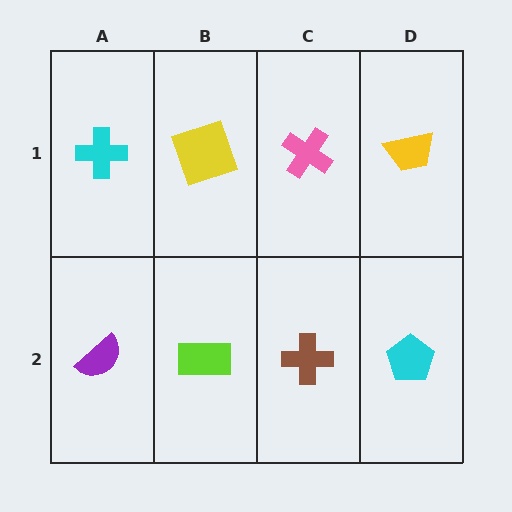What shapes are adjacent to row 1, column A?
A purple semicircle (row 2, column A), a yellow square (row 1, column B).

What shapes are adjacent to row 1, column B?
A lime rectangle (row 2, column B), a cyan cross (row 1, column A), a pink cross (row 1, column C).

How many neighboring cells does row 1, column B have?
3.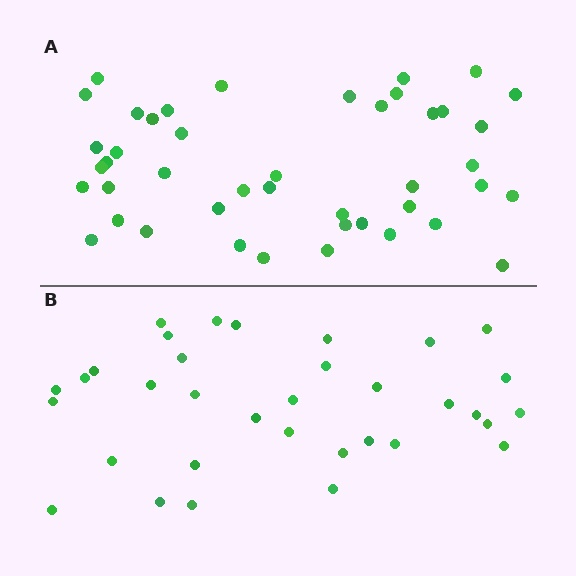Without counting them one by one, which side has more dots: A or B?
Region A (the top region) has more dots.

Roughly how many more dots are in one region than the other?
Region A has roughly 10 or so more dots than region B.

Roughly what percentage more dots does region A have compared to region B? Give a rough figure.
About 30% more.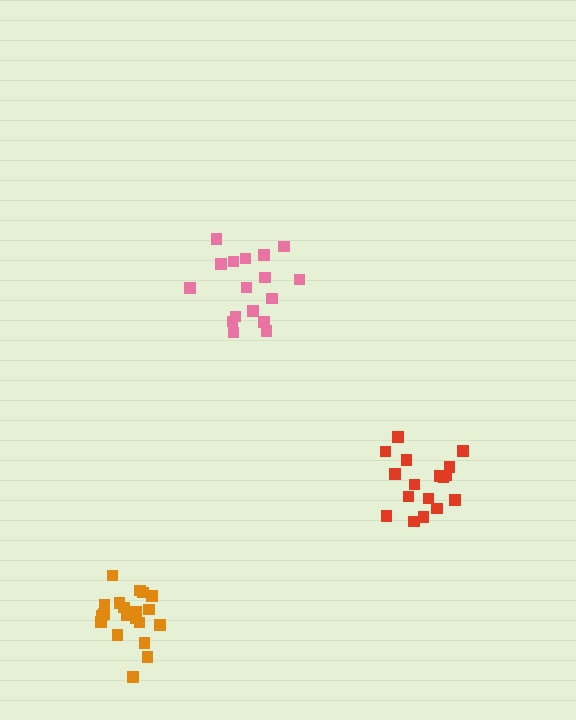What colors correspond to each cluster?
The clusters are colored: pink, red, orange.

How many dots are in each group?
Group 1: 17 dots, Group 2: 17 dots, Group 3: 20 dots (54 total).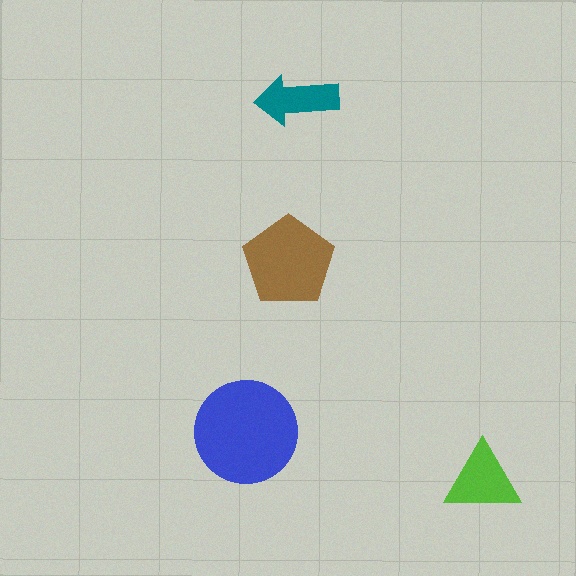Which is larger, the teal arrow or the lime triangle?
The lime triangle.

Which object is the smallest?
The teal arrow.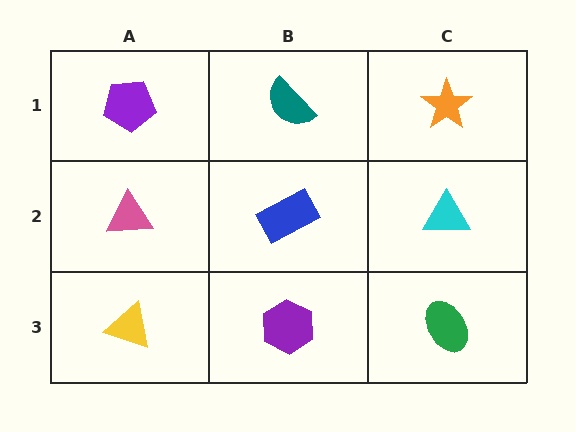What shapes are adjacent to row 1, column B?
A blue rectangle (row 2, column B), a purple pentagon (row 1, column A), an orange star (row 1, column C).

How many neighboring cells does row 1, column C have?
2.